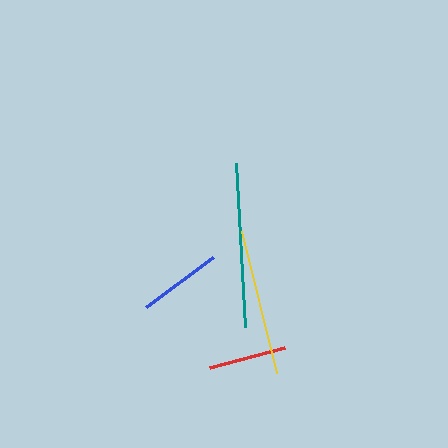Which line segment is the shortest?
The red line is the shortest at approximately 78 pixels.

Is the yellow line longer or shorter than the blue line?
The yellow line is longer than the blue line.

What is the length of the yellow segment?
The yellow segment is approximately 147 pixels long.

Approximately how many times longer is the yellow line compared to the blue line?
The yellow line is approximately 1.7 times the length of the blue line.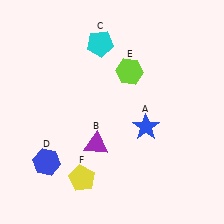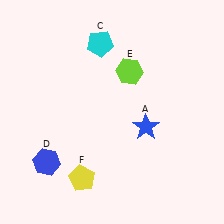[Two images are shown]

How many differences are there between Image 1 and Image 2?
There is 1 difference between the two images.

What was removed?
The purple triangle (B) was removed in Image 2.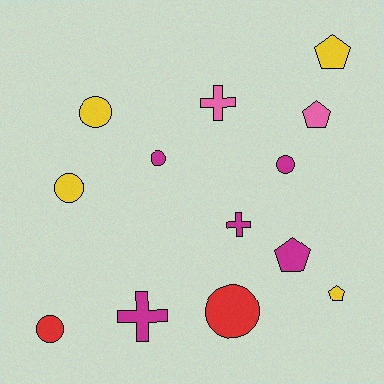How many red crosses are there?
There are no red crosses.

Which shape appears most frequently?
Circle, with 6 objects.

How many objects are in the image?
There are 13 objects.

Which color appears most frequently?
Magenta, with 5 objects.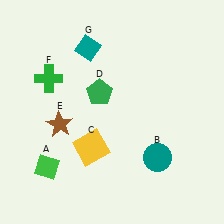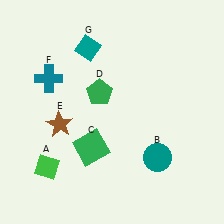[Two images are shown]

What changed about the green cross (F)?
In Image 1, F is green. In Image 2, it changed to teal.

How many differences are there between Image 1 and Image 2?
There are 2 differences between the two images.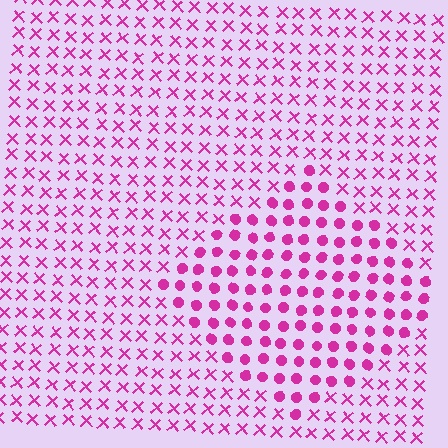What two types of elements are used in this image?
The image uses circles inside the diamond region and X marks outside it.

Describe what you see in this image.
The image is filled with small magenta elements arranged in a uniform grid. A diamond-shaped region contains circles, while the surrounding area contains X marks. The boundary is defined purely by the change in element shape.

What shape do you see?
I see a diamond.